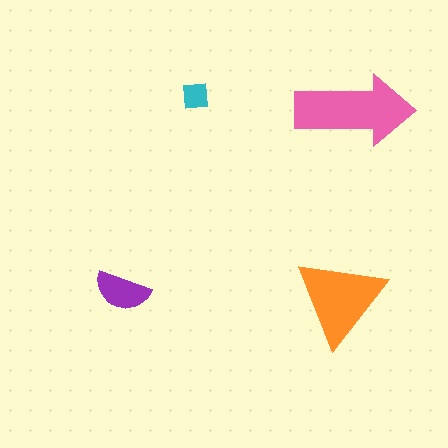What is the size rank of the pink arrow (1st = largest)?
1st.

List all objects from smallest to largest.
The cyan square, the purple semicircle, the orange triangle, the pink arrow.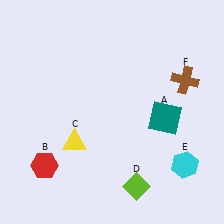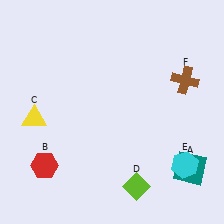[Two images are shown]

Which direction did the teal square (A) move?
The teal square (A) moved down.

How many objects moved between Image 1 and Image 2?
2 objects moved between the two images.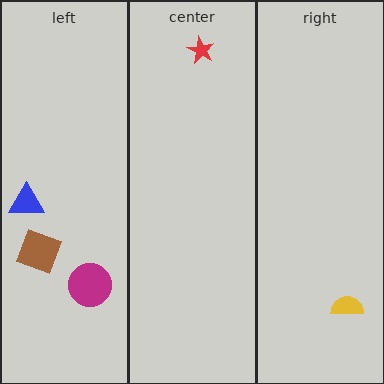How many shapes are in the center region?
1.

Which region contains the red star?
The center region.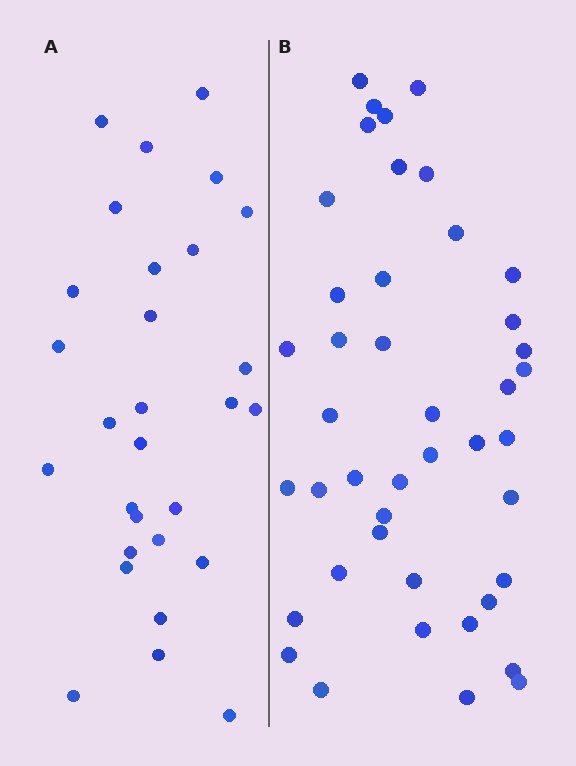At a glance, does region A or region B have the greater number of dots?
Region B (the right region) has more dots.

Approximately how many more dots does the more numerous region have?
Region B has approximately 15 more dots than region A.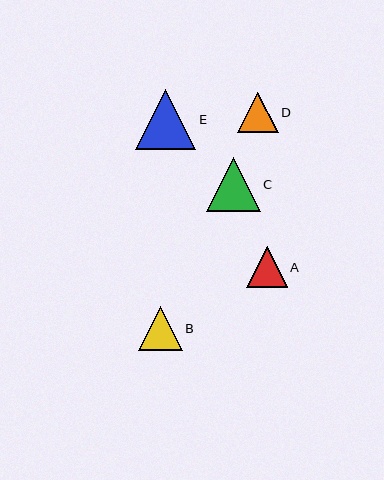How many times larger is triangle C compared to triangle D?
Triangle C is approximately 1.3 times the size of triangle D.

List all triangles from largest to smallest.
From largest to smallest: E, C, B, A, D.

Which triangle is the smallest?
Triangle D is the smallest with a size of approximately 41 pixels.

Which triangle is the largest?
Triangle E is the largest with a size of approximately 60 pixels.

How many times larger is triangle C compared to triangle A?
Triangle C is approximately 1.3 times the size of triangle A.